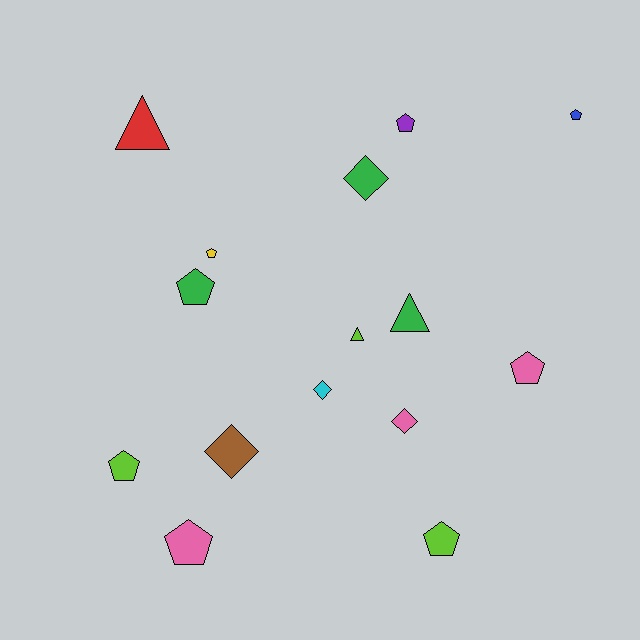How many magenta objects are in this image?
There are no magenta objects.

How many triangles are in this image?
There are 3 triangles.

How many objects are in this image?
There are 15 objects.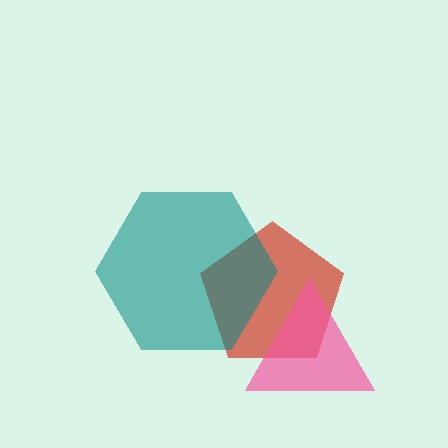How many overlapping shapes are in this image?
There are 3 overlapping shapes in the image.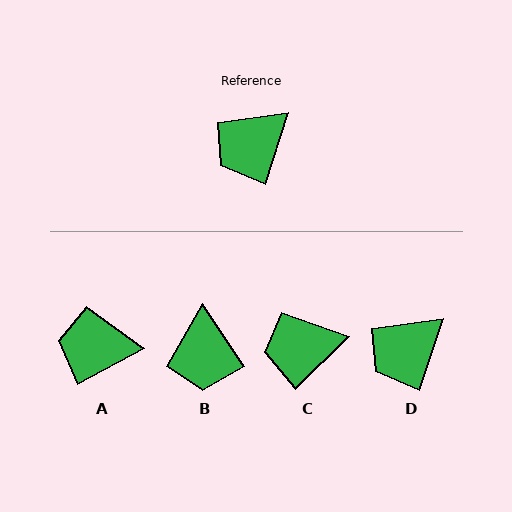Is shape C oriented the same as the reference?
No, it is off by about 28 degrees.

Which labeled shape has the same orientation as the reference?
D.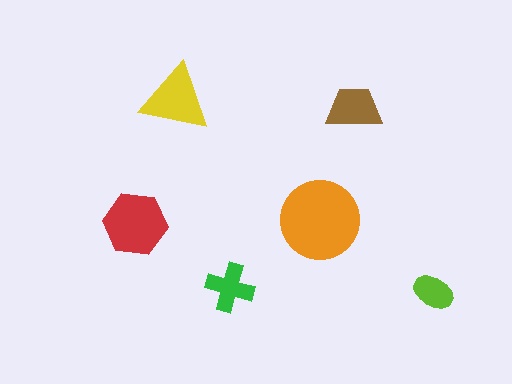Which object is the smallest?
The lime ellipse.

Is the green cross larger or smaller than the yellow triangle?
Smaller.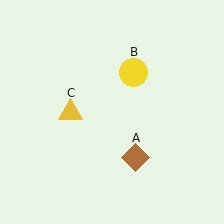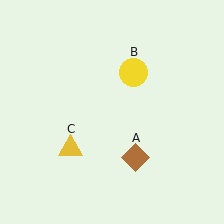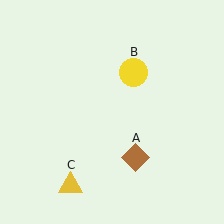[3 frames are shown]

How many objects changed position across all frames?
1 object changed position: yellow triangle (object C).